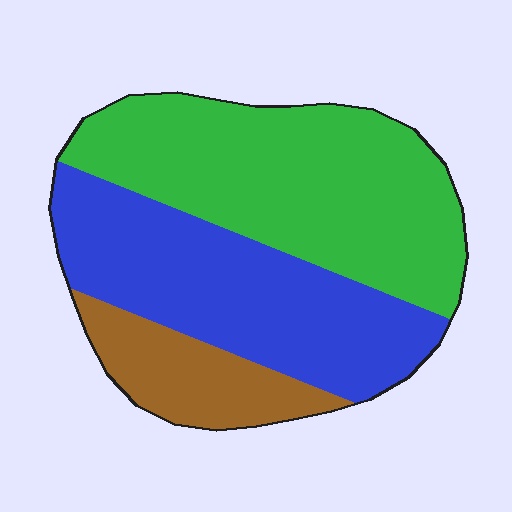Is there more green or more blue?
Green.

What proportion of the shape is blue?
Blue takes up between a third and a half of the shape.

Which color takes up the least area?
Brown, at roughly 15%.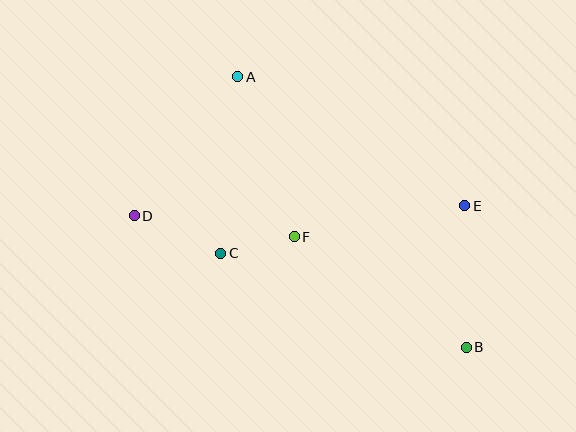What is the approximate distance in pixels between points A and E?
The distance between A and E is approximately 261 pixels.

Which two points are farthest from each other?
Points B and D are farthest from each other.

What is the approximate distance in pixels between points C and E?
The distance between C and E is approximately 249 pixels.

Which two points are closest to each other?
Points C and F are closest to each other.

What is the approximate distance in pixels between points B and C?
The distance between B and C is approximately 263 pixels.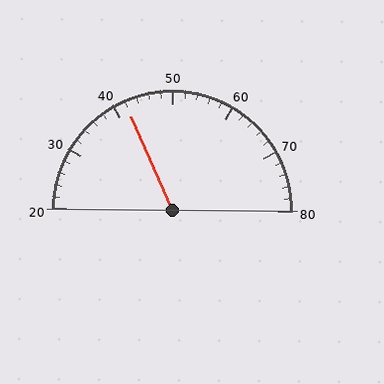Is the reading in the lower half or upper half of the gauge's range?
The reading is in the lower half of the range (20 to 80).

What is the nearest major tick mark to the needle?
The nearest major tick mark is 40.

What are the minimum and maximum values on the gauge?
The gauge ranges from 20 to 80.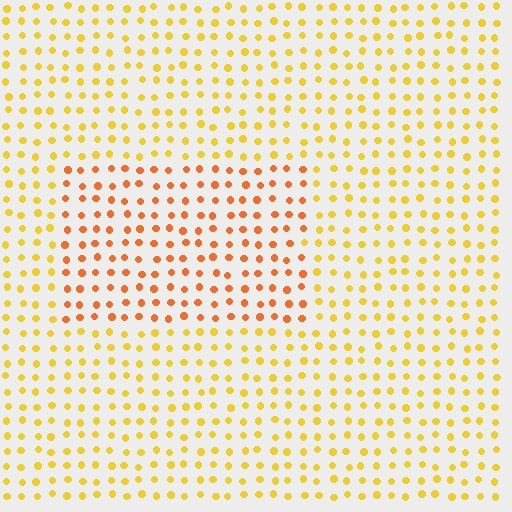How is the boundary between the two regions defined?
The boundary is defined purely by a slight shift in hue (about 31 degrees). Spacing, size, and orientation are identical on both sides.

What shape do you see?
I see a rectangle.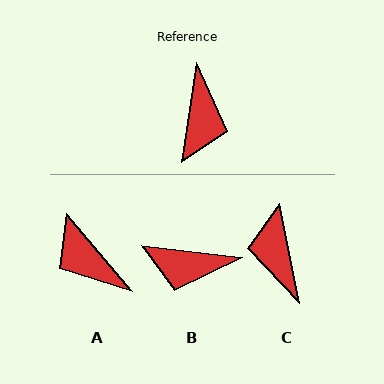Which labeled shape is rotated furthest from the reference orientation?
C, about 160 degrees away.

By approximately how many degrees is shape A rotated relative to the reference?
Approximately 131 degrees clockwise.